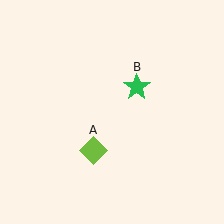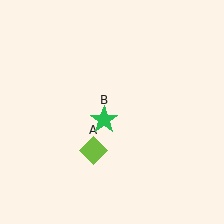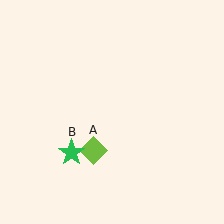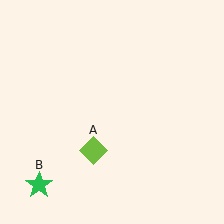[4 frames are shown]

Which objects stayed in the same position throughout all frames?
Lime diamond (object A) remained stationary.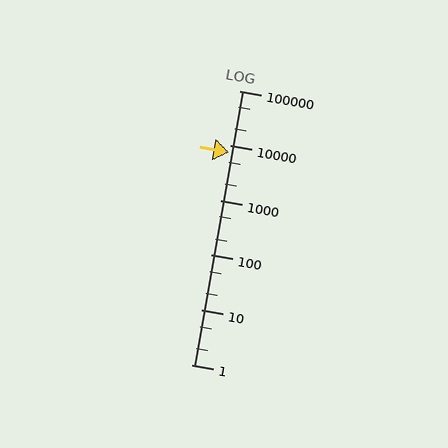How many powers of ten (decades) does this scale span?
The scale spans 5 decades, from 1 to 100000.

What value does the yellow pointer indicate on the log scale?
The pointer indicates approximately 7400.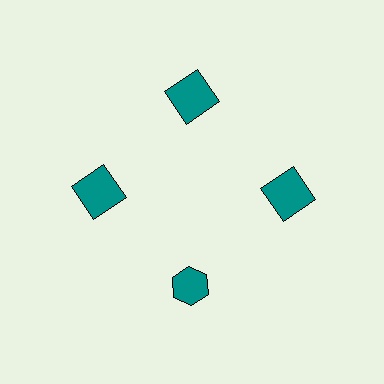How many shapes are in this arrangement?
There are 4 shapes arranged in a ring pattern.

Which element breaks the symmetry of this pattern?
The teal hexagon at roughly the 6 o'clock position breaks the symmetry. All other shapes are teal squares.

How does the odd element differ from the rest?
It has a different shape: hexagon instead of square.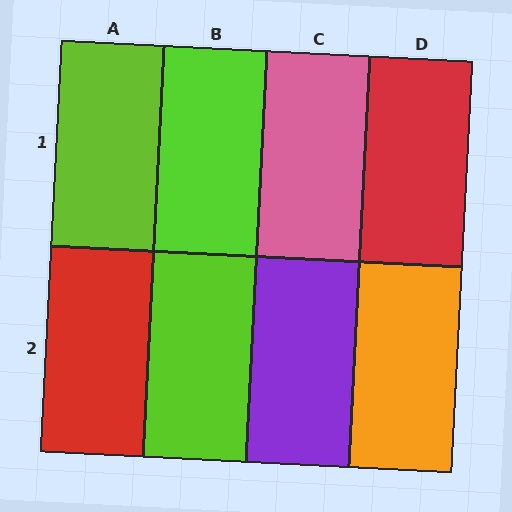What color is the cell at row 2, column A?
Red.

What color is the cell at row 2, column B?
Lime.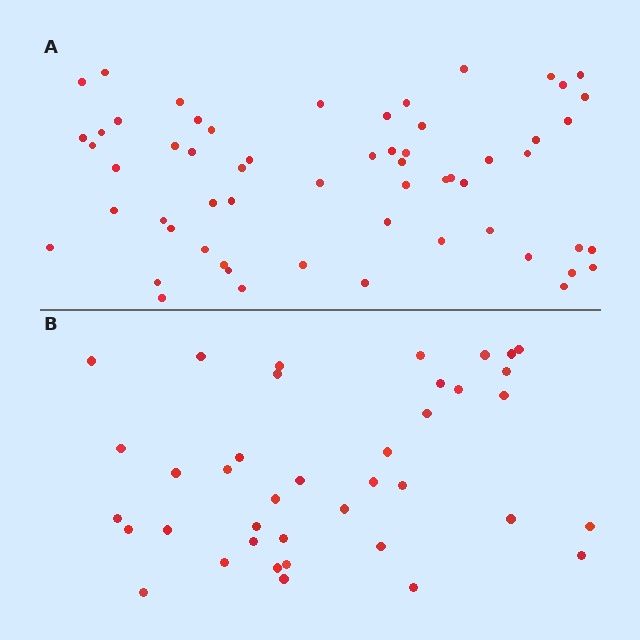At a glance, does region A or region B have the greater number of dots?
Region A (the top region) has more dots.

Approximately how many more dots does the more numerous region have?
Region A has approximately 20 more dots than region B.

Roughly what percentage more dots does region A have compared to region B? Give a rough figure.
About 50% more.